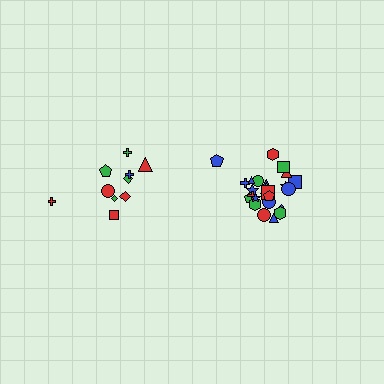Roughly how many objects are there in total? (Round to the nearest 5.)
Roughly 35 objects in total.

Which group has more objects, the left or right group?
The right group.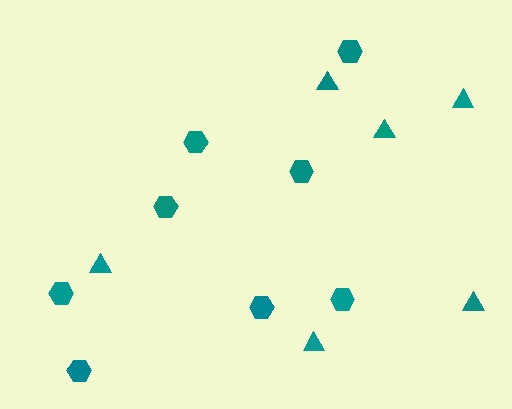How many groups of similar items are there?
There are 2 groups: one group of triangles (6) and one group of hexagons (8).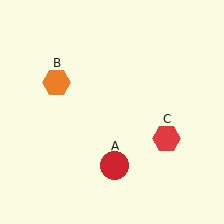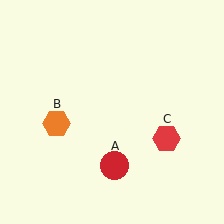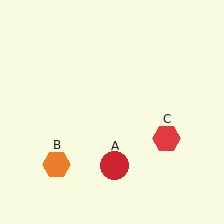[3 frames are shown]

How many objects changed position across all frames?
1 object changed position: orange hexagon (object B).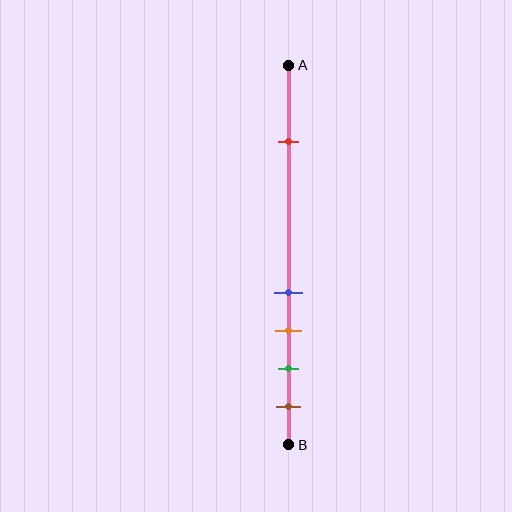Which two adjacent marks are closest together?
The blue and orange marks are the closest adjacent pair.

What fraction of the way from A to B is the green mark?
The green mark is approximately 80% (0.8) of the way from A to B.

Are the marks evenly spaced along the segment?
No, the marks are not evenly spaced.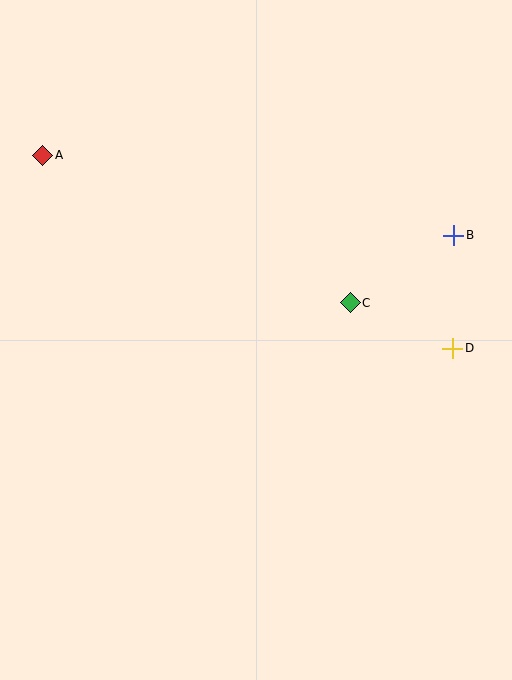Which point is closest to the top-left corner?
Point A is closest to the top-left corner.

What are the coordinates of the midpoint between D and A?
The midpoint between D and A is at (248, 252).